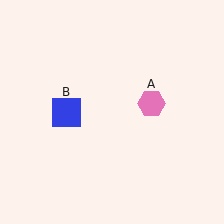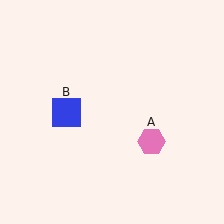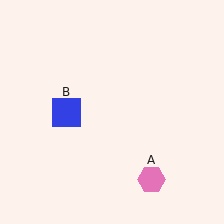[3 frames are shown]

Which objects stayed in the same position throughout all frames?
Blue square (object B) remained stationary.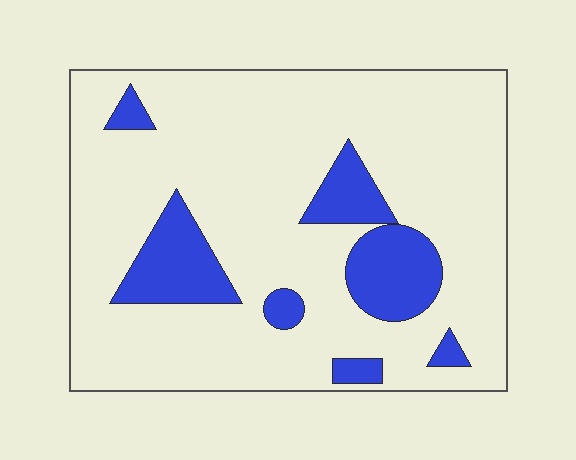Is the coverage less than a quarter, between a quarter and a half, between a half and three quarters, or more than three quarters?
Less than a quarter.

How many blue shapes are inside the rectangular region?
7.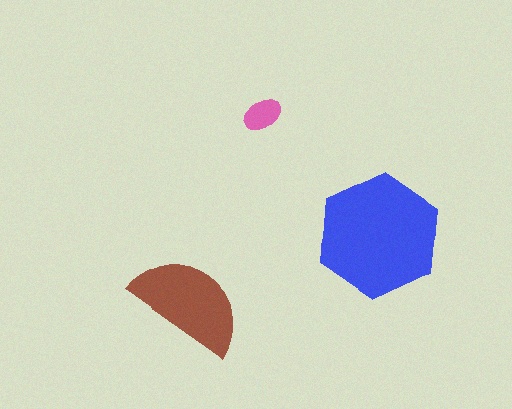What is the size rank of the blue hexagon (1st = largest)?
1st.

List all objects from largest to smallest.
The blue hexagon, the brown semicircle, the pink ellipse.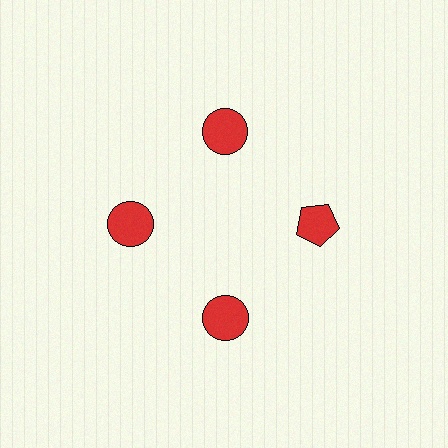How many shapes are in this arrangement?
There are 4 shapes arranged in a ring pattern.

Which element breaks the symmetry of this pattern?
The red pentagon at roughly the 3 o'clock position breaks the symmetry. All other shapes are red circles.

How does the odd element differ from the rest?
It has a different shape: pentagon instead of circle.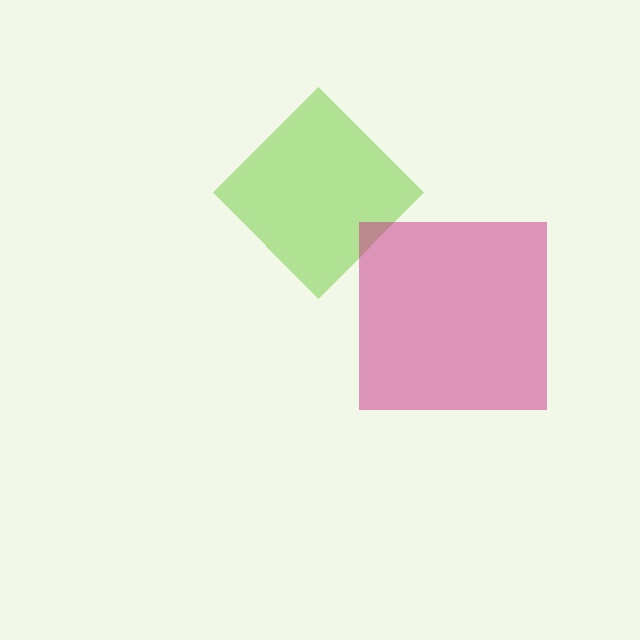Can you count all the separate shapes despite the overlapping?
Yes, there are 2 separate shapes.